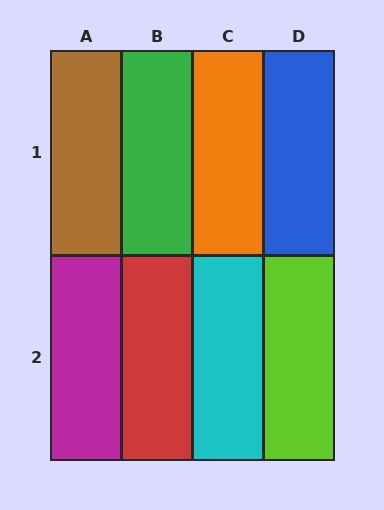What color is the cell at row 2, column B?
Red.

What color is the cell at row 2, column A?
Magenta.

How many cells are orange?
1 cell is orange.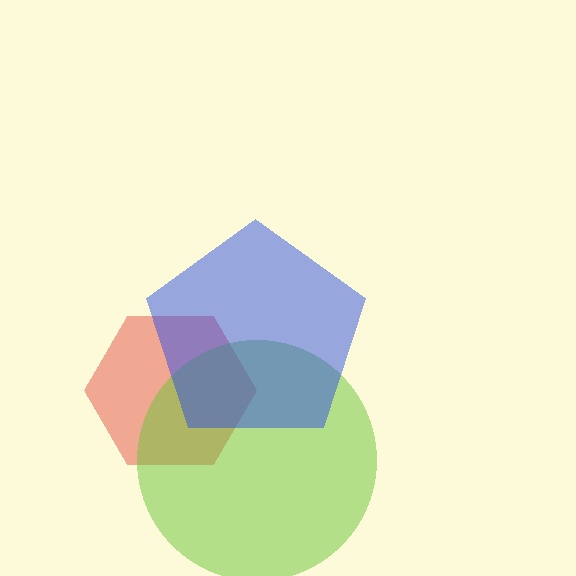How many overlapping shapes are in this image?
There are 3 overlapping shapes in the image.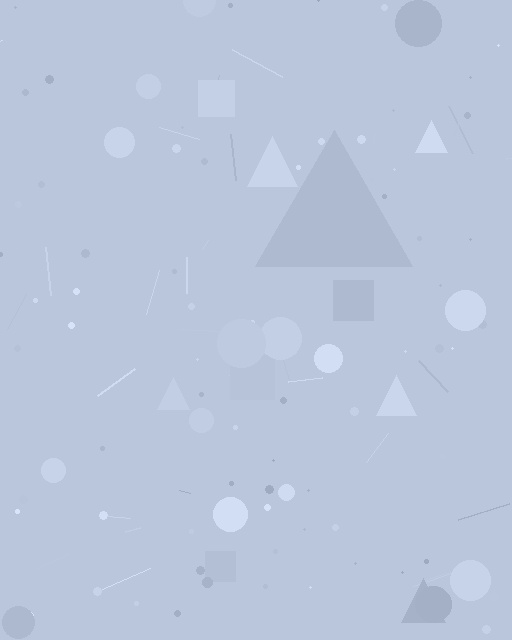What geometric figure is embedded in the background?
A triangle is embedded in the background.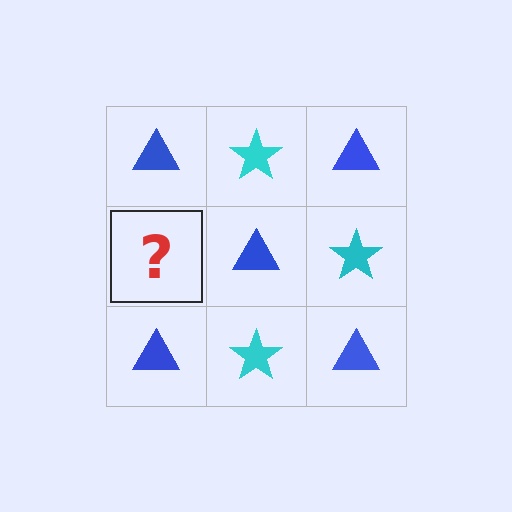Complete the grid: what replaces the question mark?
The question mark should be replaced with a cyan star.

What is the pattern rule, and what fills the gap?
The rule is that it alternates blue triangle and cyan star in a checkerboard pattern. The gap should be filled with a cyan star.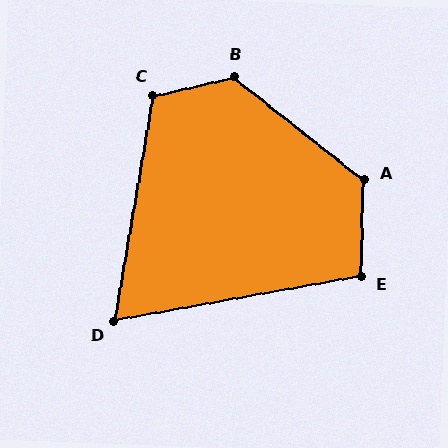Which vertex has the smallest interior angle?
D, at approximately 70 degrees.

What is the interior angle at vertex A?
Approximately 126 degrees (obtuse).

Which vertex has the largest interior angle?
B, at approximately 129 degrees.